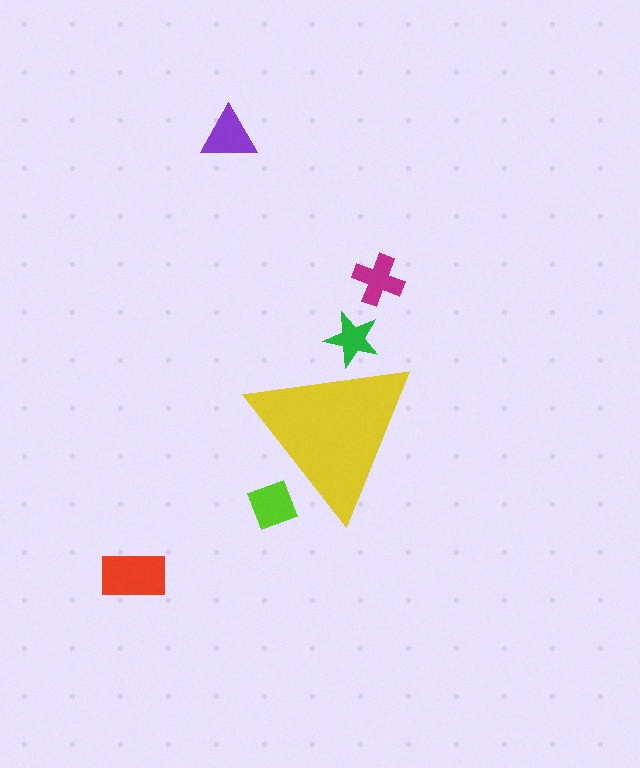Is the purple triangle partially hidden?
No, the purple triangle is fully visible.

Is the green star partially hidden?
Yes, the green star is partially hidden behind the yellow triangle.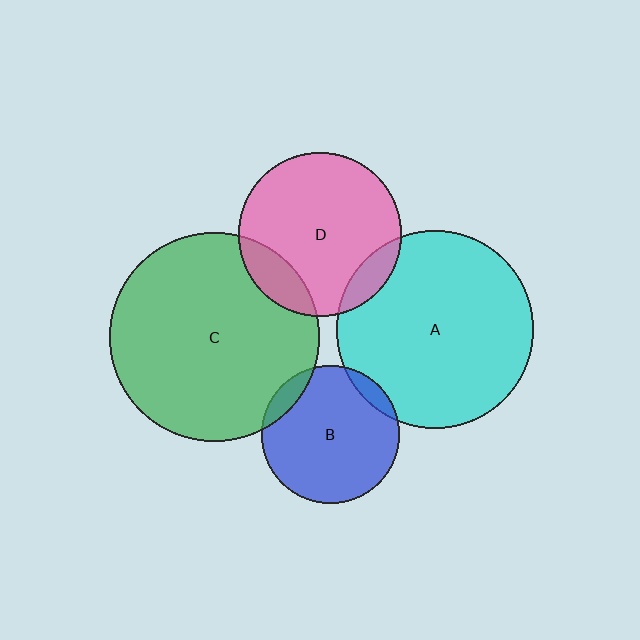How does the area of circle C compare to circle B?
Approximately 2.3 times.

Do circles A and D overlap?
Yes.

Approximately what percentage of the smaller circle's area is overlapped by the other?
Approximately 10%.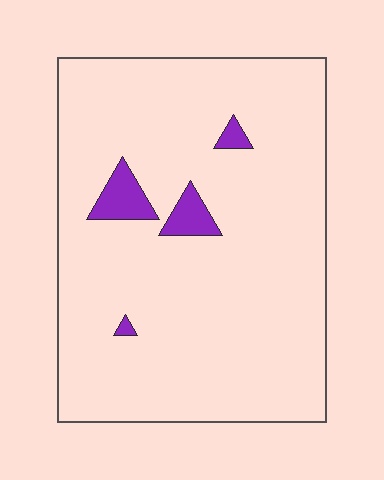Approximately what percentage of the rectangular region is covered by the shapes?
Approximately 5%.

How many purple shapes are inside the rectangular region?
4.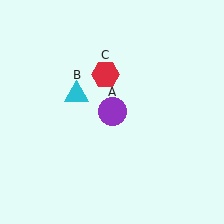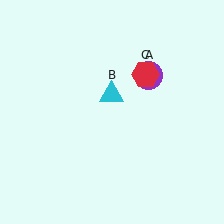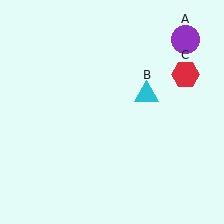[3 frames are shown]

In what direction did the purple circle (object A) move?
The purple circle (object A) moved up and to the right.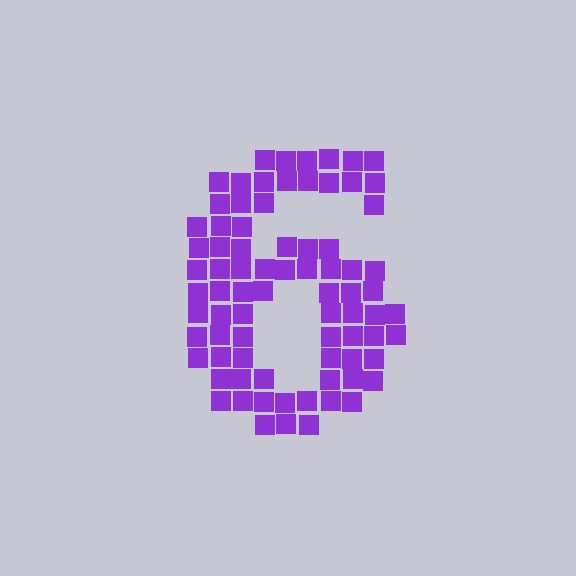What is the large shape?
The large shape is the digit 6.